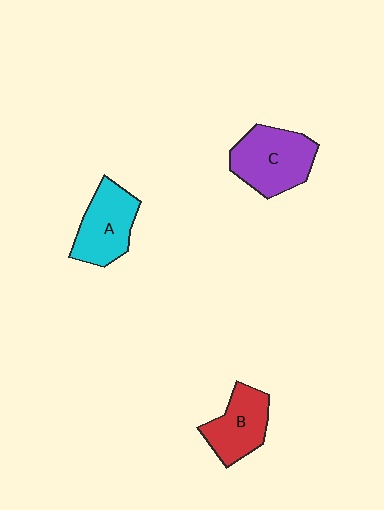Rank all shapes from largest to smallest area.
From largest to smallest: C (purple), A (cyan), B (red).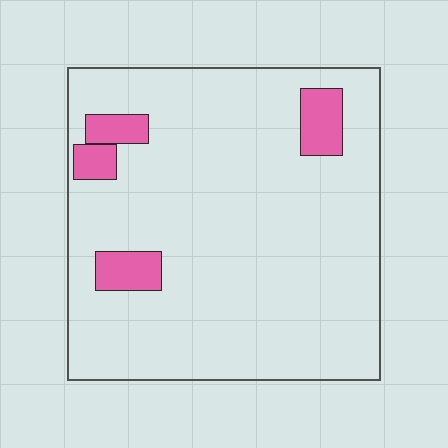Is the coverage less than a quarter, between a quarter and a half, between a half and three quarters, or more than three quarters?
Less than a quarter.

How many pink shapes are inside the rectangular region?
4.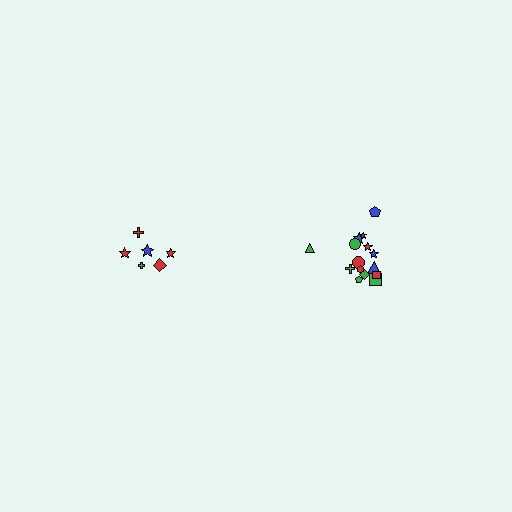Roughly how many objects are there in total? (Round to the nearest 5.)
Roughly 20 objects in total.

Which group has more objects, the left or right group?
The right group.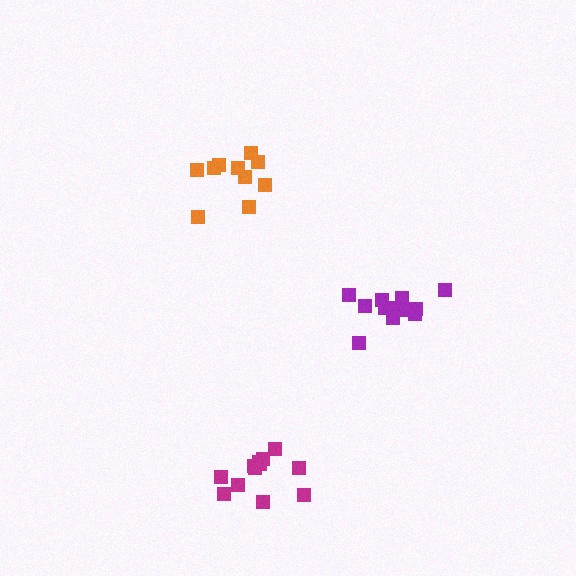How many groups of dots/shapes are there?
There are 3 groups.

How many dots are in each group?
Group 1: 12 dots, Group 2: 10 dots, Group 3: 12 dots (34 total).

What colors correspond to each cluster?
The clusters are colored: purple, orange, magenta.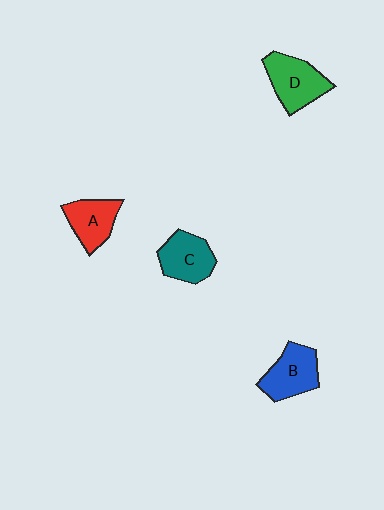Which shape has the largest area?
Shape D (green).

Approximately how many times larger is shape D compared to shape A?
Approximately 1.3 times.